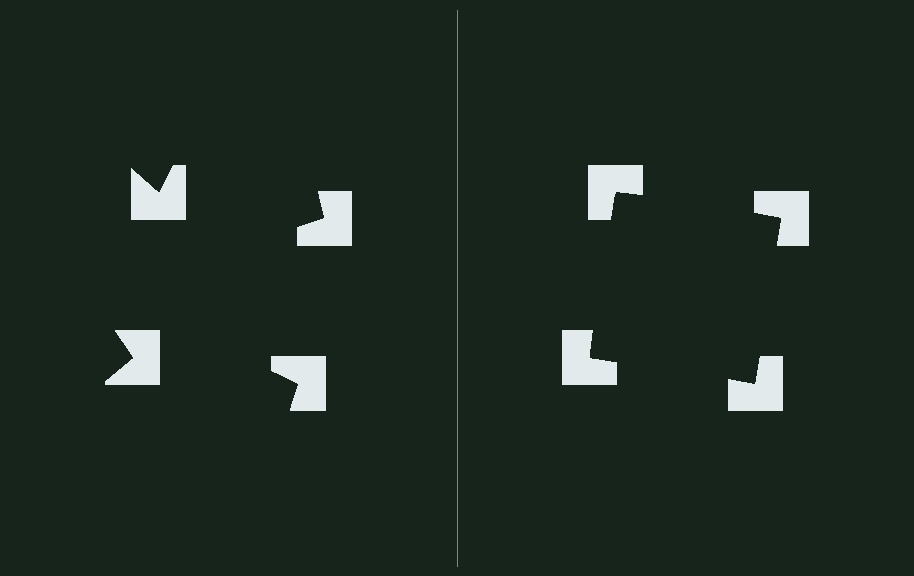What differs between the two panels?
The notched squares are positioned identically on both sides; only the wedge orientations differ. On the right they align to a square; on the left they are misaligned.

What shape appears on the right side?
An illusory square.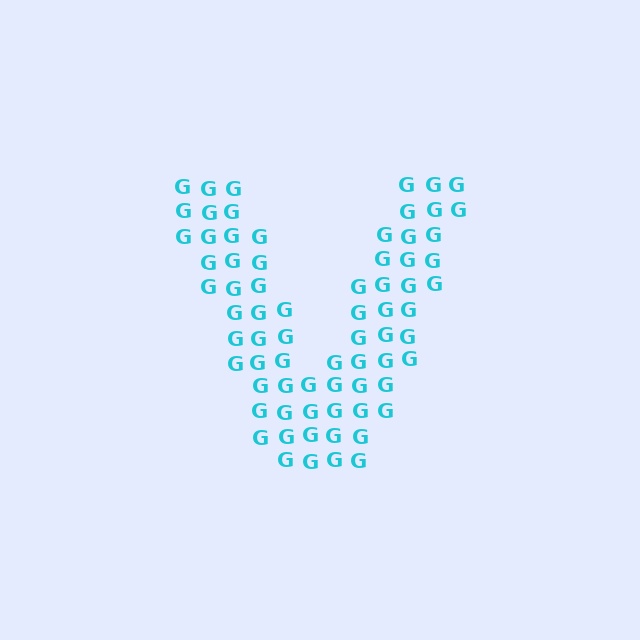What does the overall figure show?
The overall figure shows the letter V.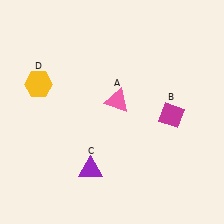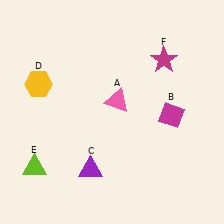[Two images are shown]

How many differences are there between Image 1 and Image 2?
There are 2 differences between the two images.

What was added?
A lime triangle (E), a magenta star (F) were added in Image 2.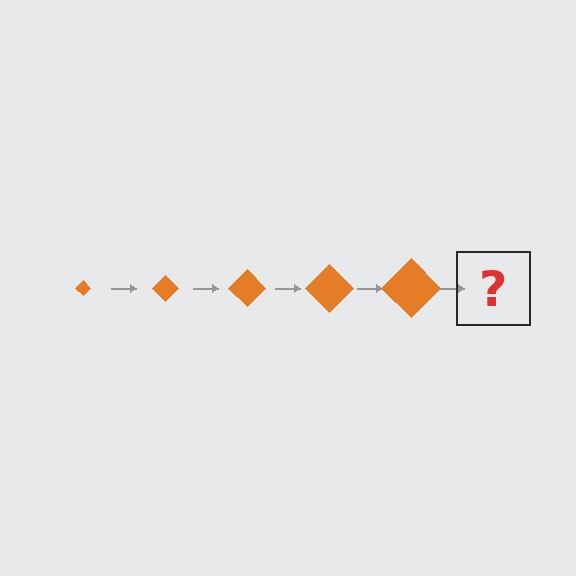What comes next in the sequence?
The next element should be an orange diamond, larger than the previous one.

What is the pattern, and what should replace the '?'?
The pattern is that the diamond gets progressively larger each step. The '?' should be an orange diamond, larger than the previous one.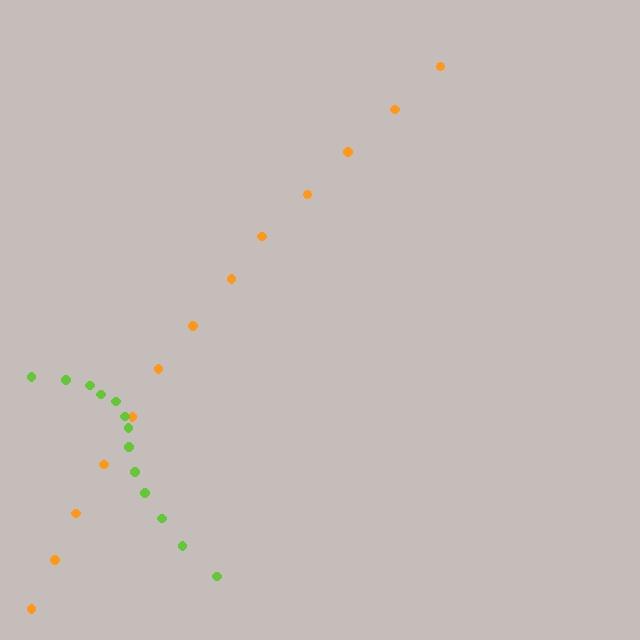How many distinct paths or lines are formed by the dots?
There are 2 distinct paths.